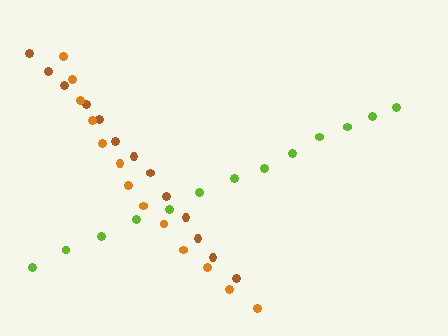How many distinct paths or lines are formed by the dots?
There are 3 distinct paths.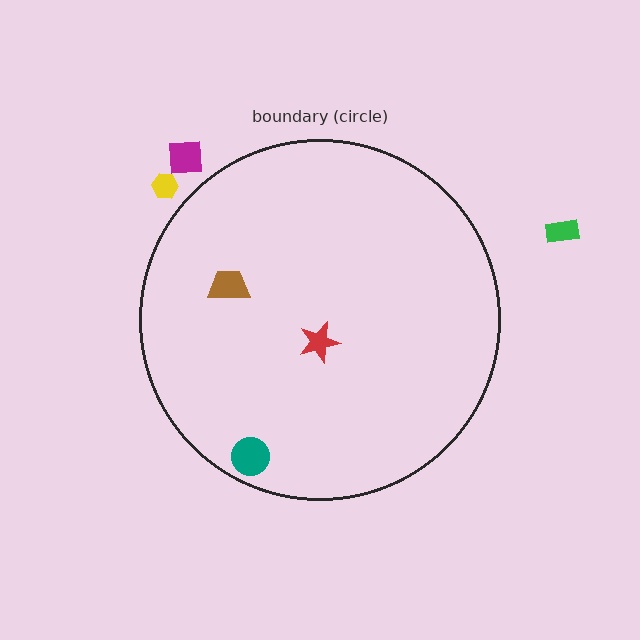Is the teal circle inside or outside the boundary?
Inside.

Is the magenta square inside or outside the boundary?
Outside.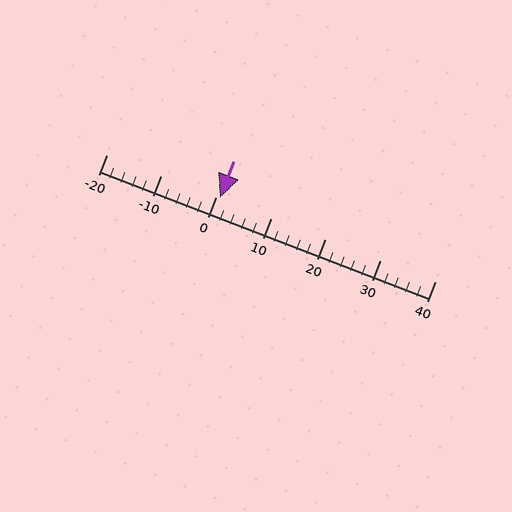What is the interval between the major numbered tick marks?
The major tick marks are spaced 10 units apart.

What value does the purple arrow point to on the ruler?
The purple arrow points to approximately 1.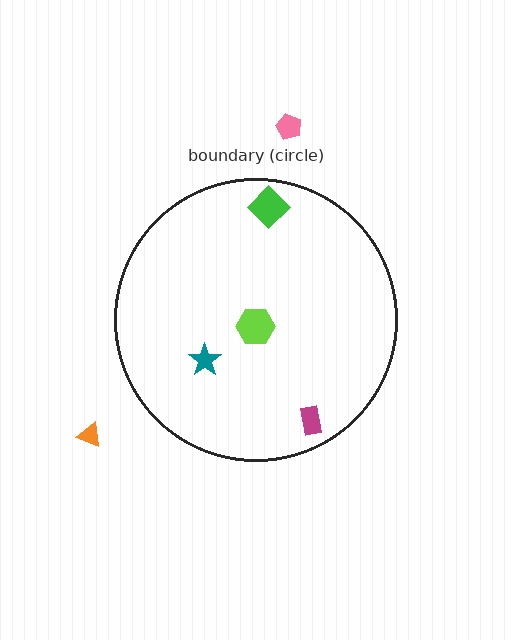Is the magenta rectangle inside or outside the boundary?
Inside.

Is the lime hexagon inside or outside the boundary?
Inside.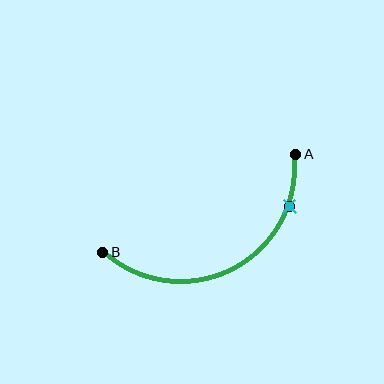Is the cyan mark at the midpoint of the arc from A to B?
No. The cyan mark lies on the arc but is closer to endpoint A. The arc midpoint would be at the point on the curve equidistant along the arc from both A and B.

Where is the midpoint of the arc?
The arc midpoint is the point on the curve farthest from the straight line joining A and B. It sits below that line.